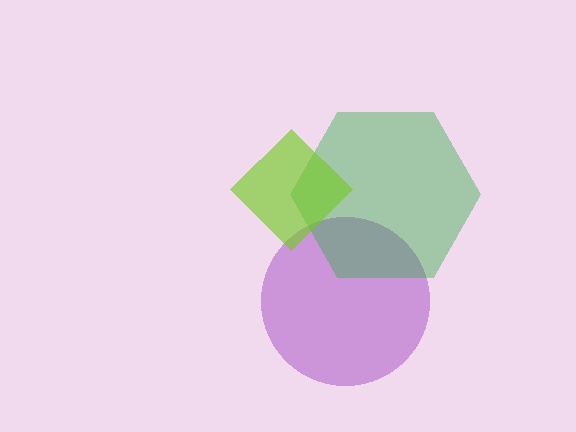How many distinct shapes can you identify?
There are 3 distinct shapes: a purple circle, a green hexagon, a lime diamond.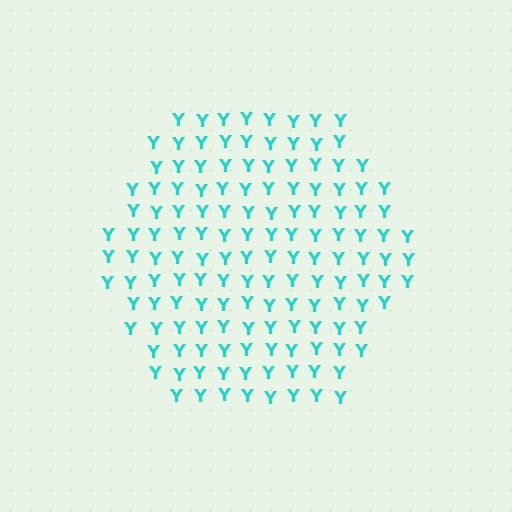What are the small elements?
The small elements are letter Y's.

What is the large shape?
The large shape is a hexagon.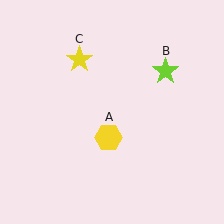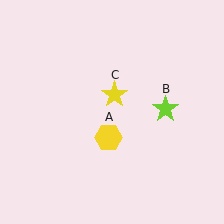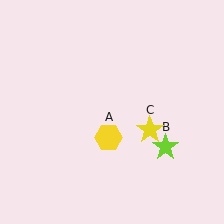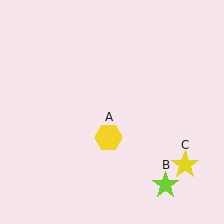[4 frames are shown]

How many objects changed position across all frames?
2 objects changed position: lime star (object B), yellow star (object C).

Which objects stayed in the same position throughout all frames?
Yellow hexagon (object A) remained stationary.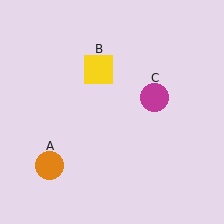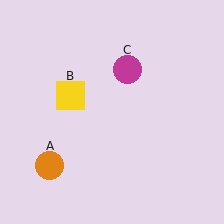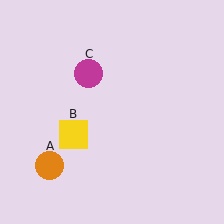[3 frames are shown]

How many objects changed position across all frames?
2 objects changed position: yellow square (object B), magenta circle (object C).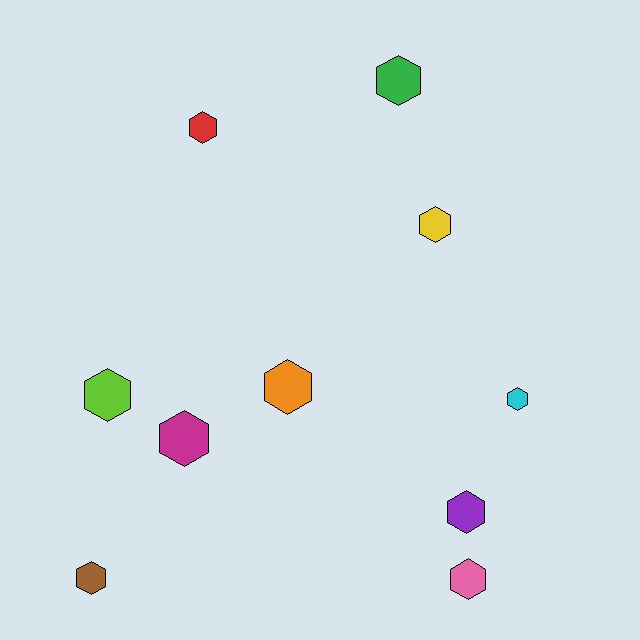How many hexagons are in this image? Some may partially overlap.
There are 10 hexagons.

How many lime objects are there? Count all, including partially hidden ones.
There is 1 lime object.